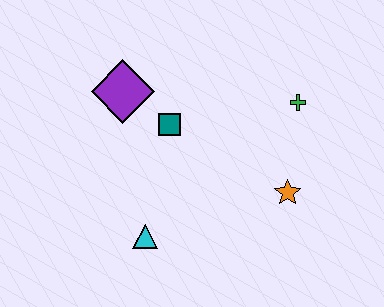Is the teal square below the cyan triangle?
No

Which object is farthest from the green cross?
The cyan triangle is farthest from the green cross.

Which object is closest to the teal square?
The purple diamond is closest to the teal square.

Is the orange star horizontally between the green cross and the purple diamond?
Yes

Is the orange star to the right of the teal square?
Yes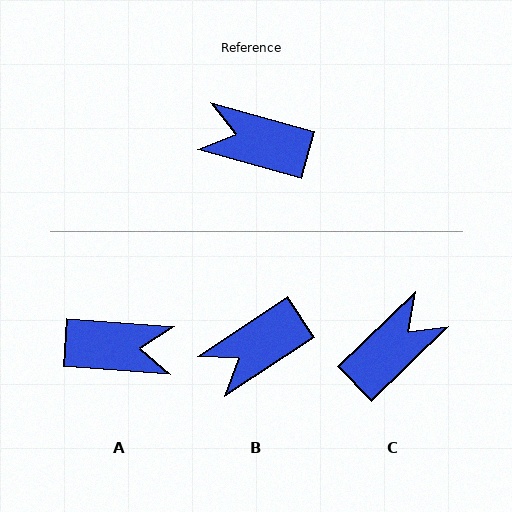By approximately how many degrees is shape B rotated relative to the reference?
Approximately 49 degrees counter-clockwise.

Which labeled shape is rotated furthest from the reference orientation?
A, about 169 degrees away.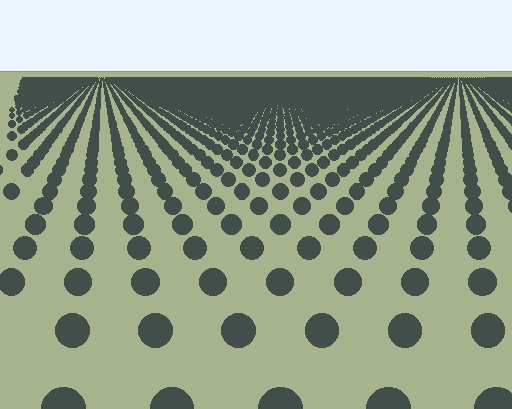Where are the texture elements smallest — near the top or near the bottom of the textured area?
Near the top.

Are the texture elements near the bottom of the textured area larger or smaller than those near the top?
Larger. Near the bottom, elements are closer to the viewer and appear at a bigger on-screen size.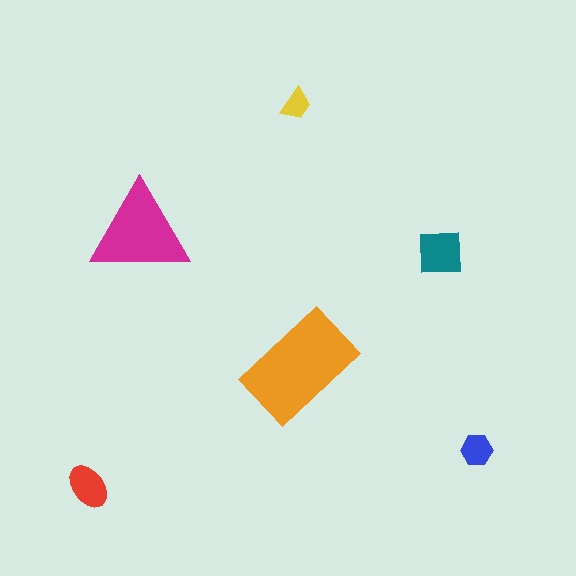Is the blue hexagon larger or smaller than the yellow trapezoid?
Larger.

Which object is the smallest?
The yellow trapezoid.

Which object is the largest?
The orange rectangle.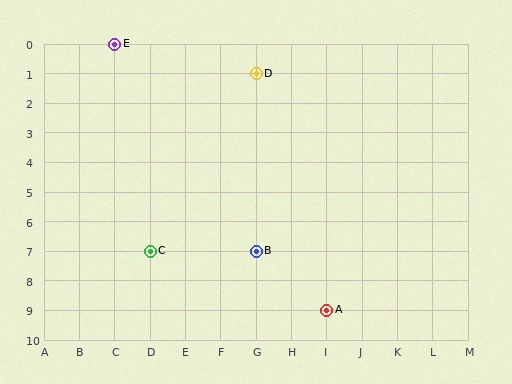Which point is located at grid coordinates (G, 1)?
Point D is at (G, 1).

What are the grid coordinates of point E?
Point E is at grid coordinates (C, 0).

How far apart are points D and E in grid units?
Points D and E are 4 columns and 1 row apart (about 4.1 grid units diagonally).